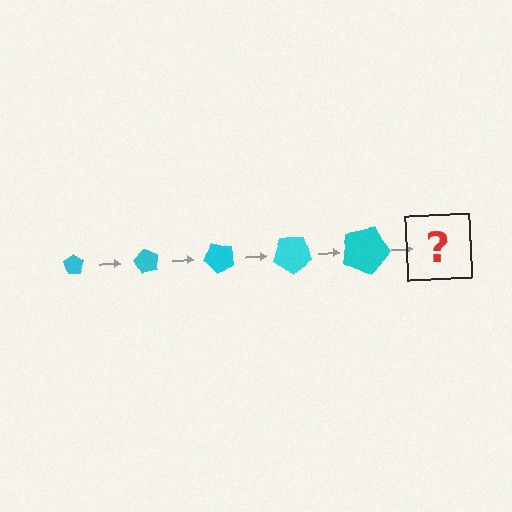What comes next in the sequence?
The next element should be a pentagon, larger than the previous one and rotated 300 degrees from the start.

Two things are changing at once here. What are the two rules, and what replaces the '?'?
The two rules are that the pentagon grows larger each step and it rotates 60 degrees each step. The '?' should be a pentagon, larger than the previous one and rotated 300 degrees from the start.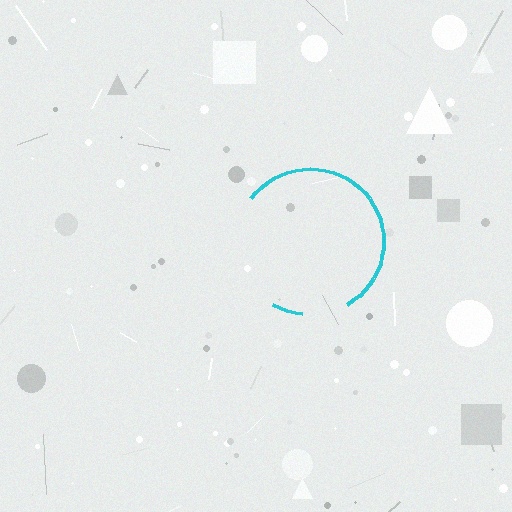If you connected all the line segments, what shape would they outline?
They would outline a circle.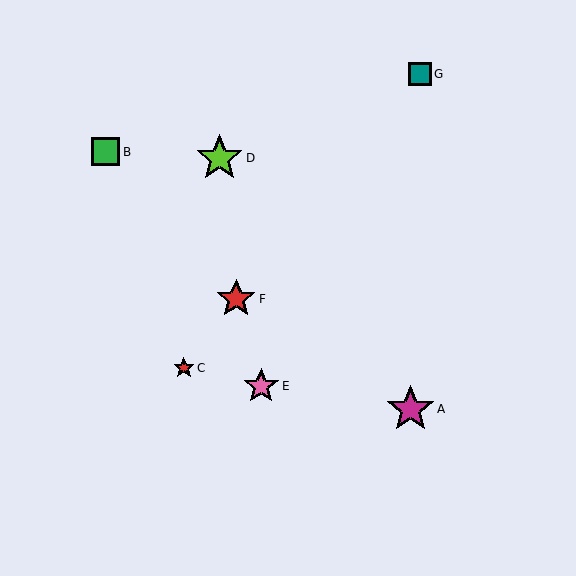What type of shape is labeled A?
Shape A is a magenta star.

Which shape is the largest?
The magenta star (labeled A) is the largest.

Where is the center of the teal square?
The center of the teal square is at (420, 74).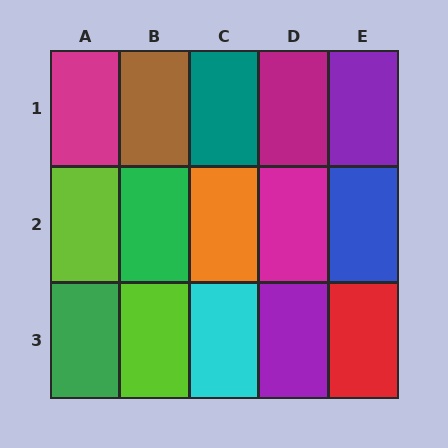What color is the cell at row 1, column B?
Brown.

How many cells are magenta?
3 cells are magenta.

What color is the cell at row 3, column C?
Cyan.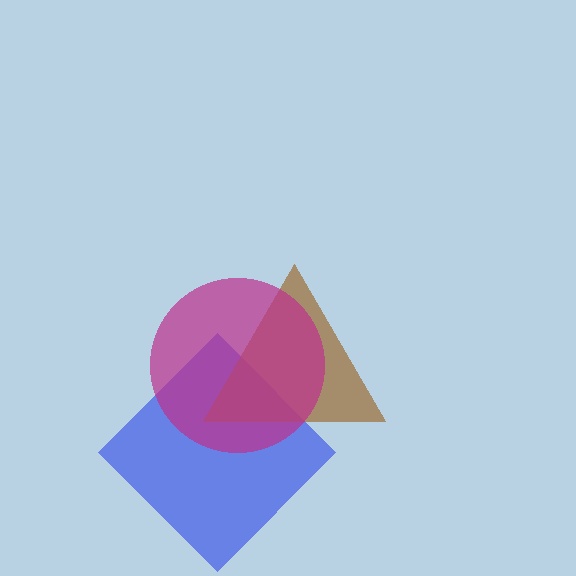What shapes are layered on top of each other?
The layered shapes are: a blue diamond, a brown triangle, a magenta circle.